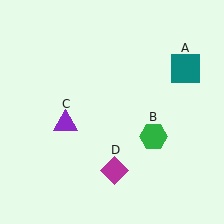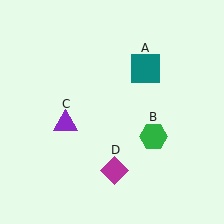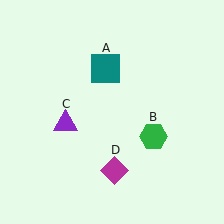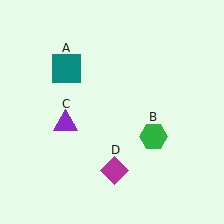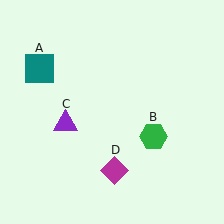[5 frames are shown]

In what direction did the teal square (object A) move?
The teal square (object A) moved left.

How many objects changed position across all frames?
1 object changed position: teal square (object A).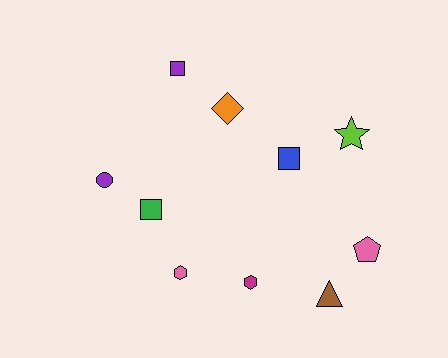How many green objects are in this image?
There is 1 green object.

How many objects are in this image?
There are 10 objects.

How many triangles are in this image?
There is 1 triangle.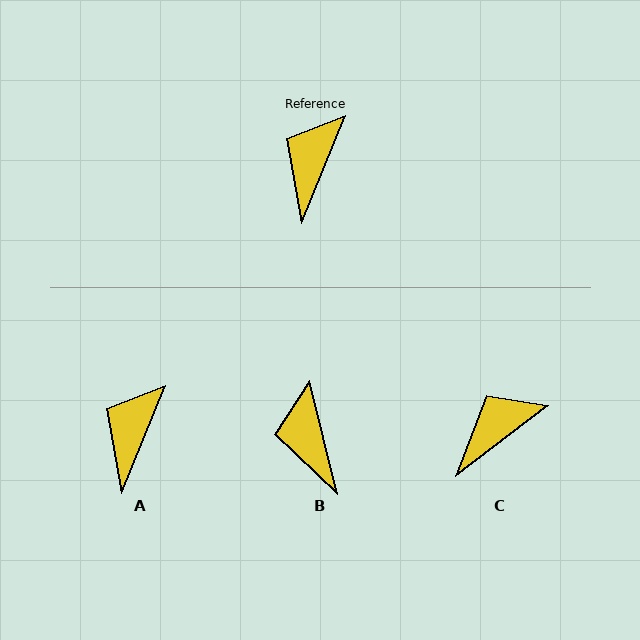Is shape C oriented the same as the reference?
No, it is off by about 31 degrees.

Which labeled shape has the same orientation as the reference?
A.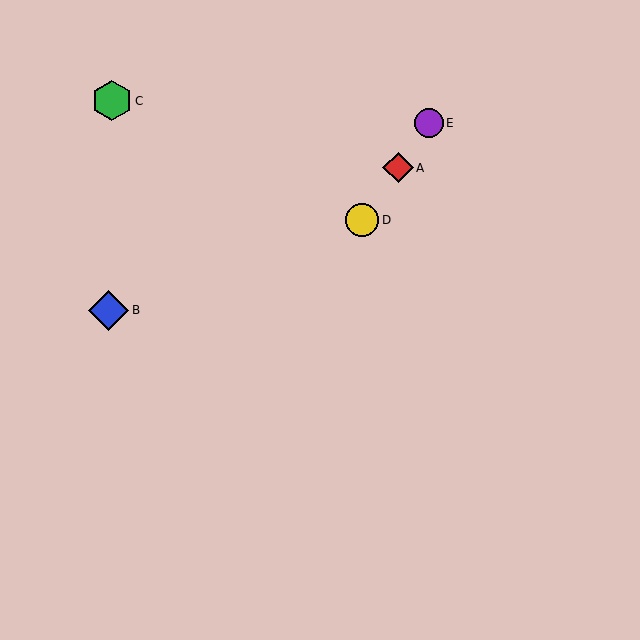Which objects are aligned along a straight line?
Objects A, D, E are aligned along a straight line.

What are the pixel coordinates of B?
Object B is at (109, 310).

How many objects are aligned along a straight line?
3 objects (A, D, E) are aligned along a straight line.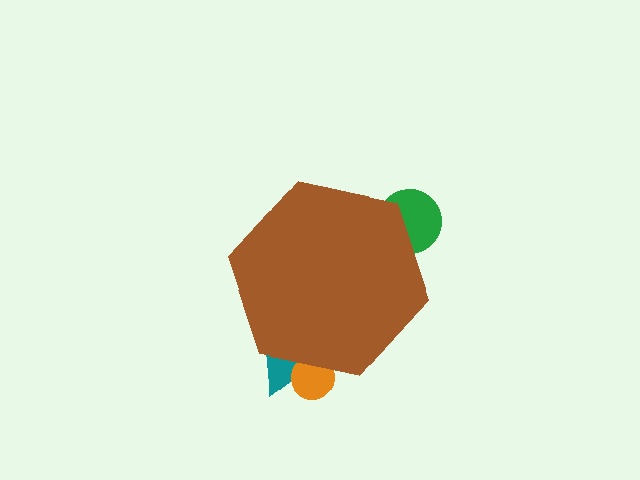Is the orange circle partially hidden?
Yes, the orange circle is partially hidden behind the brown hexagon.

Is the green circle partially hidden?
Yes, the green circle is partially hidden behind the brown hexagon.